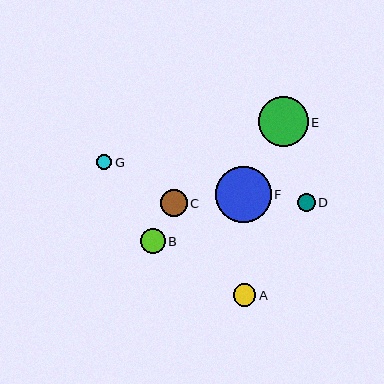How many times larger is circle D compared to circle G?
Circle D is approximately 1.2 times the size of circle G.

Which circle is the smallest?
Circle G is the smallest with a size of approximately 15 pixels.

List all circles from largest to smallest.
From largest to smallest: F, E, C, B, A, D, G.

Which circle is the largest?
Circle F is the largest with a size of approximately 56 pixels.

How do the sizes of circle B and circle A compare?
Circle B and circle A are approximately the same size.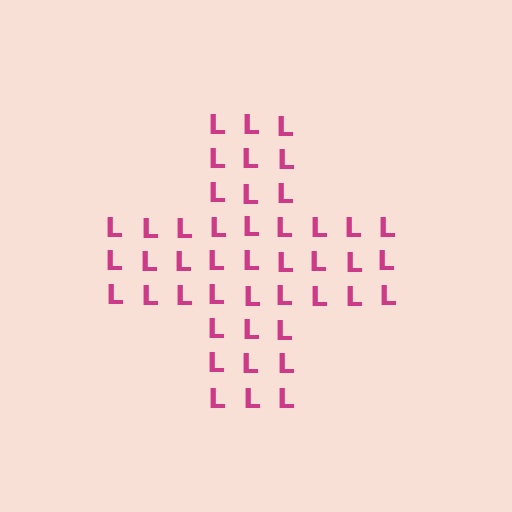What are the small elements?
The small elements are letter L's.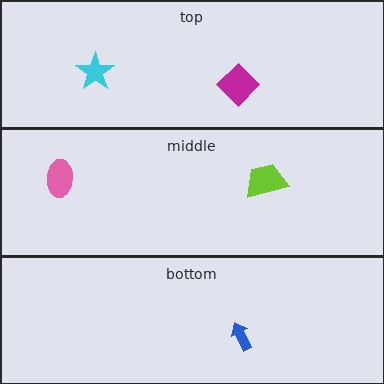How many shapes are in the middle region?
2.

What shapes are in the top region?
The magenta diamond, the cyan star.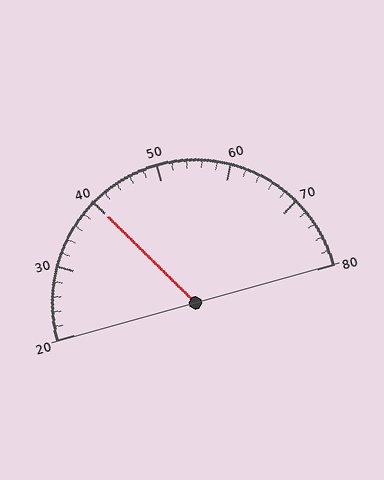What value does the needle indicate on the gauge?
The needle indicates approximately 40.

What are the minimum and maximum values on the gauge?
The gauge ranges from 20 to 80.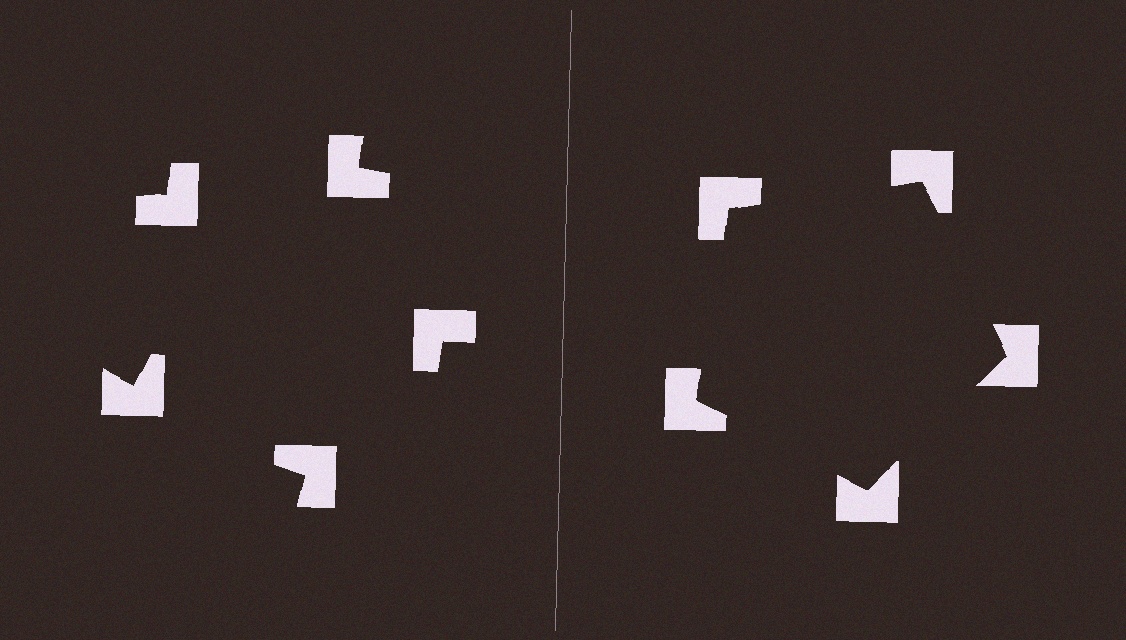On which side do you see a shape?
An illusory pentagon appears on the right side. On the left side the wedge cuts are rotated, so no coherent shape forms.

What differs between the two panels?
The notched squares are positioned identically on both sides; only the wedge orientations differ. On the right they align to a pentagon; on the left they are misaligned.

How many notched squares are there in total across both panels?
10 — 5 on each side.